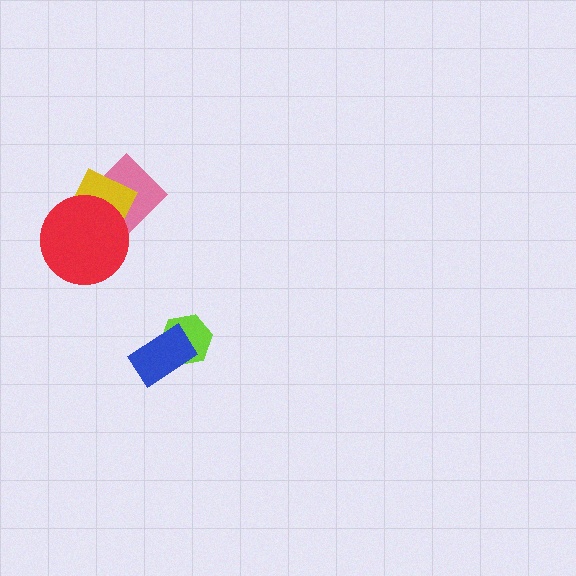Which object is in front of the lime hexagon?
The blue rectangle is in front of the lime hexagon.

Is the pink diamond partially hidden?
Yes, it is partially covered by another shape.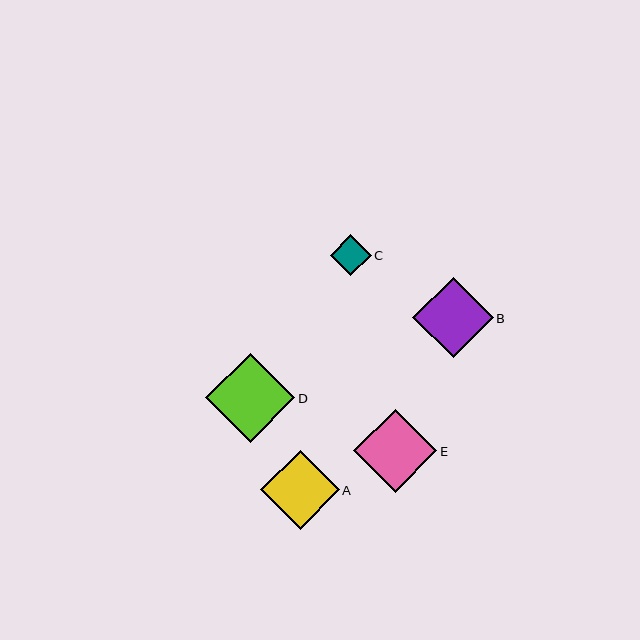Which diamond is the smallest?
Diamond C is the smallest with a size of approximately 41 pixels.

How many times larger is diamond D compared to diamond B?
Diamond D is approximately 1.1 times the size of diamond B.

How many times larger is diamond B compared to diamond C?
Diamond B is approximately 2.0 times the size of diamond C.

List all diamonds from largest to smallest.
From largest to smallest: D, E, B, A, C.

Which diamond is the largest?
Diamond D is the largest with a size of approximately 90 pixels.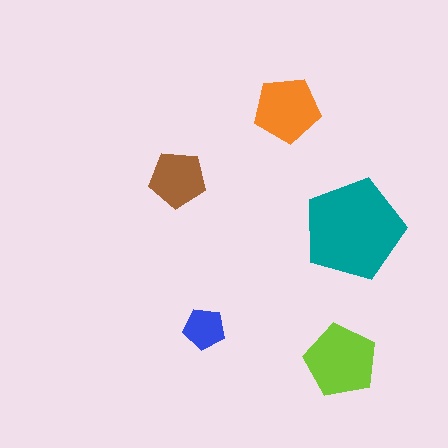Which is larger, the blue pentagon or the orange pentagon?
The orange one.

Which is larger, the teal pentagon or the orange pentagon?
The teal one.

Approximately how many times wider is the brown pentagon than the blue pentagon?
About 1.5 times wider.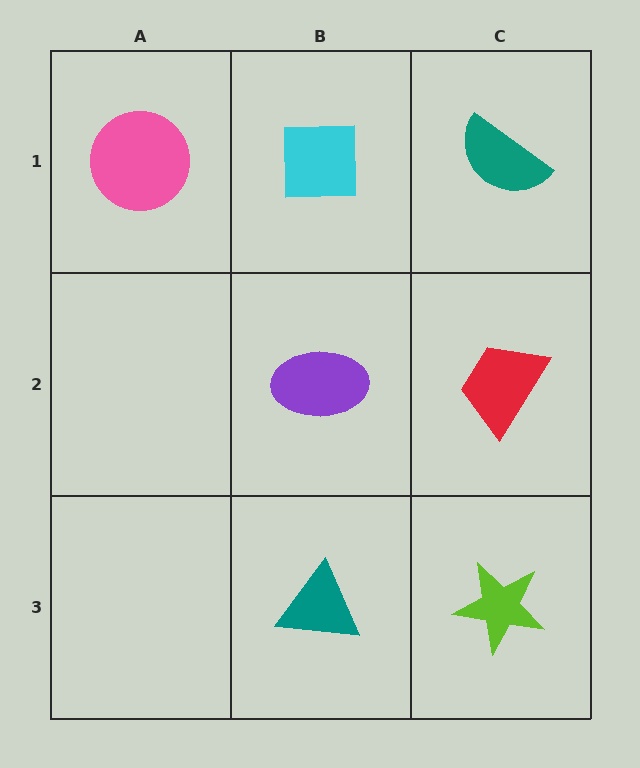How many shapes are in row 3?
2 shapes.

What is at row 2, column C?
A red trapezoid.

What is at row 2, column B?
A purple ellipse.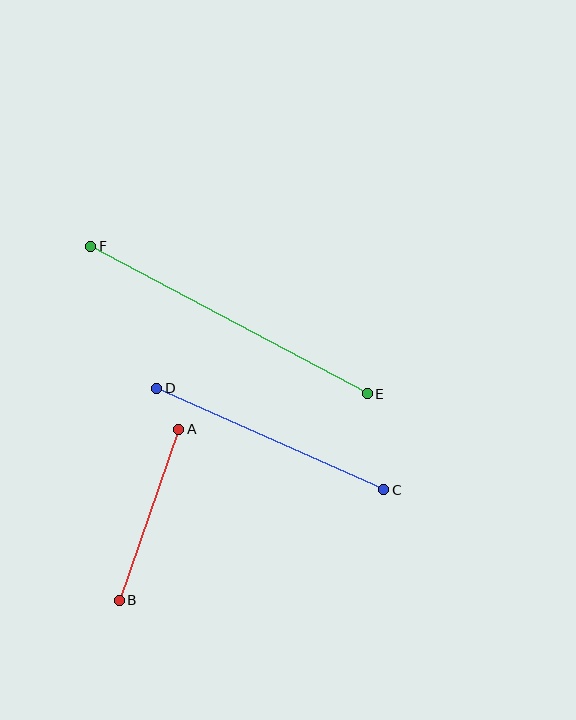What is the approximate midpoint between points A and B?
The midpoint is at approximately (149, 515) pixels.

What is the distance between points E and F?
The distance is approximately 314 pixels.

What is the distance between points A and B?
The distance is approximately 181 pixels.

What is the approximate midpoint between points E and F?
The midpoint is at approximately (229, 320) pixels.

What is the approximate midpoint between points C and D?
The midpoint is at approximately (270, 439) pixels.